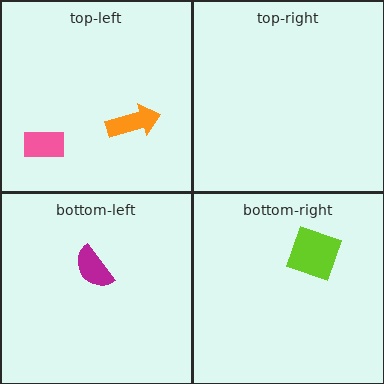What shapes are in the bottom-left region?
The magenta semicircle.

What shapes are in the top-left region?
The orange arrow, the pink rectangle.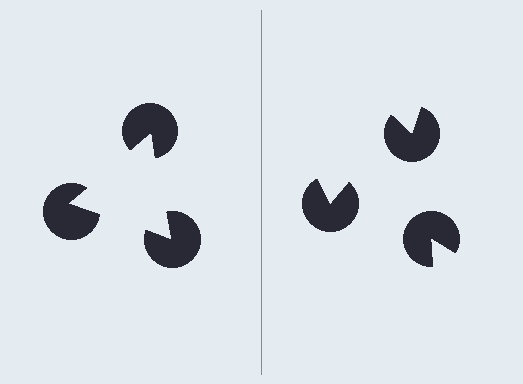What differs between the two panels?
The pac-man discs are positioned identically on both sides; only the wedge orientations differ. On the left they align to a triangle; on the right they are misaligned.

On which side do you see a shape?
An illusory triangle appears on the left side. On the right side the wedge cuts are rotated, so no coherent shape forms.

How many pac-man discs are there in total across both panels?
6 — 3 on each side.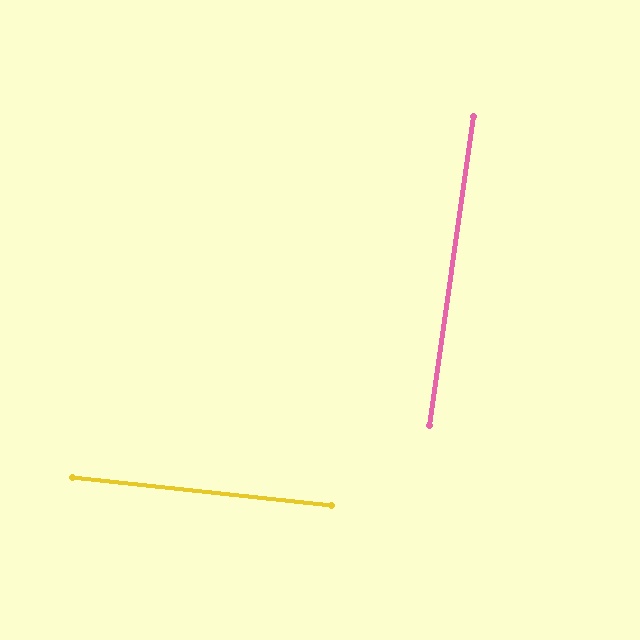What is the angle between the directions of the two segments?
Approximately 88 degrees.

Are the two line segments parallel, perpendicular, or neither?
Perpendicular — they meet at approximately 88°.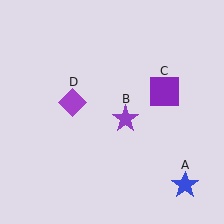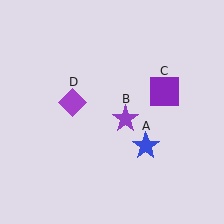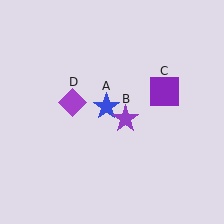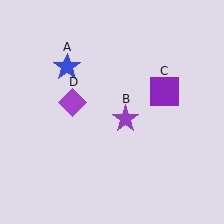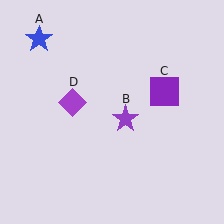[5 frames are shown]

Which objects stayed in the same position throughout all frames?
Purple star (object B) and purple square (object C) and purple diamond (object D) remained stationary.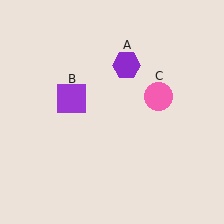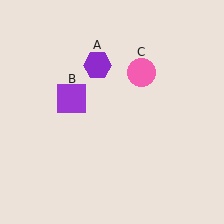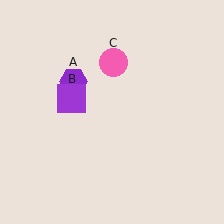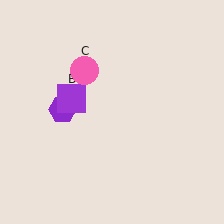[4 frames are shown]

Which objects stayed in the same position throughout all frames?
Purple square (object B) remained stationary.